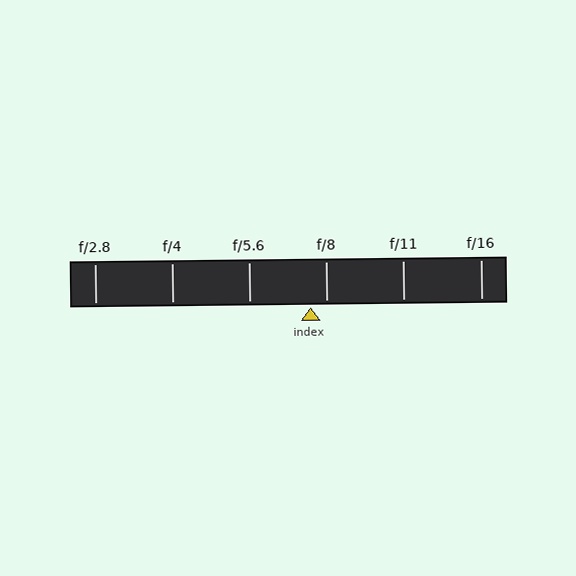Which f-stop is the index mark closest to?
The index mark is closest to f/8.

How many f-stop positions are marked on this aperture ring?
There are 6 f-stop positions marked.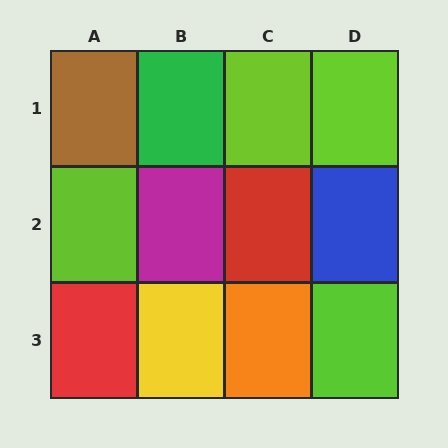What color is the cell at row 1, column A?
Brown.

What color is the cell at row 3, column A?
Red.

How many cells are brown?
1 cell is brown.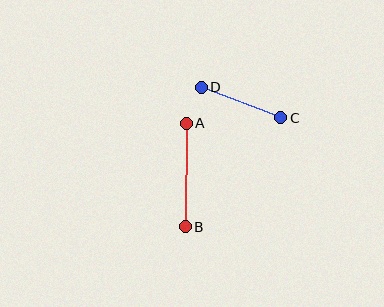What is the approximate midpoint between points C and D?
The midpoint is at approximately (241, 102) pixels.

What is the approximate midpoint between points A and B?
The midpoint is at approximately (186, 175) pixels.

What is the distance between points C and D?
The distance is approximately 85 pixels.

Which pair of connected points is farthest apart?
Points A and B are farthest apart.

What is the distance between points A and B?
The distance is approximately 104 pixels.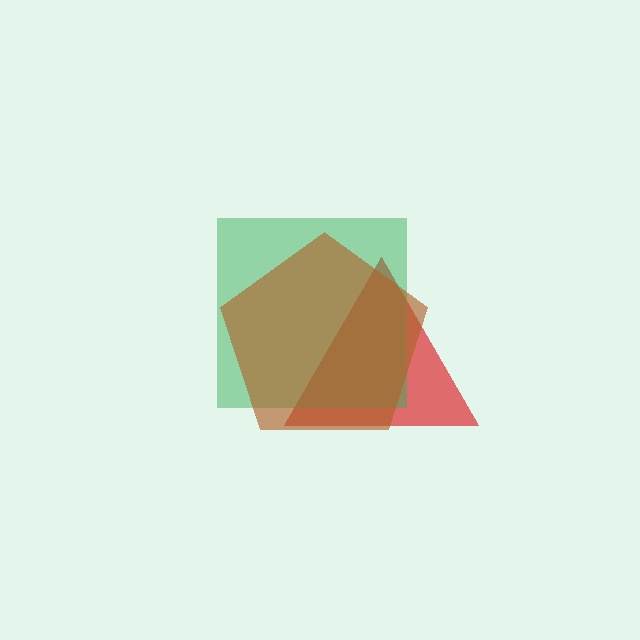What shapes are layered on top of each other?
The layered shapes are: a red triangle, a green square, a brown pentagon.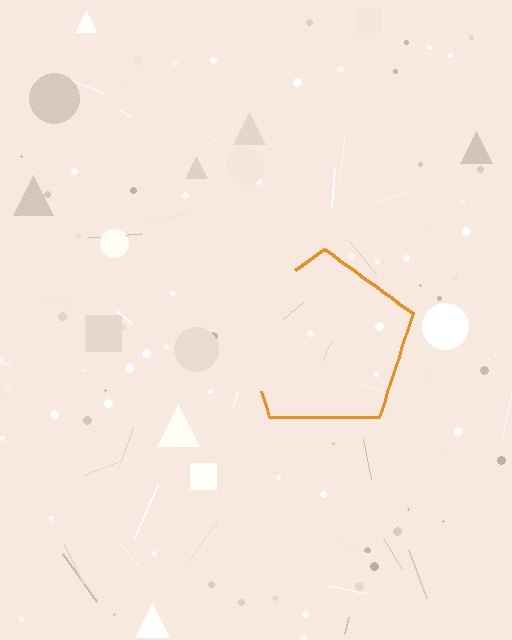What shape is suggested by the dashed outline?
The dashed outline suggests a pentagon.